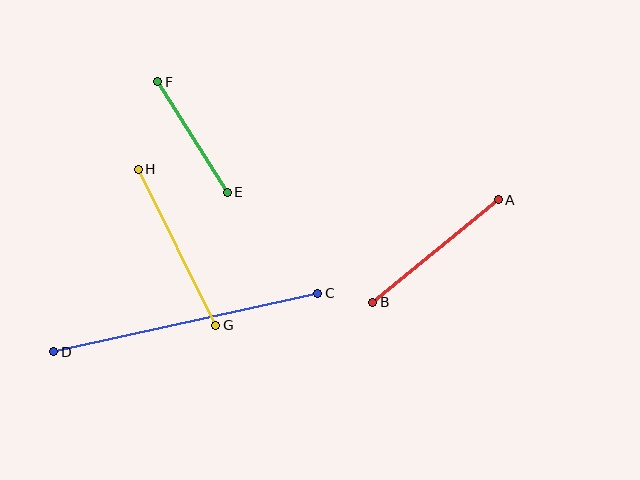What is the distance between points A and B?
The distance is approximately 162 pixels.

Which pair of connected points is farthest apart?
Points C and D are farthest apart.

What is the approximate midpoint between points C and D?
The midpoint is at approximately (186, 322) pixels.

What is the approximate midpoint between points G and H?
The midpoint is at approximately (177, 247) pixels.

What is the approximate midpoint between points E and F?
The midpoint is at approximately (193, 137) pixels.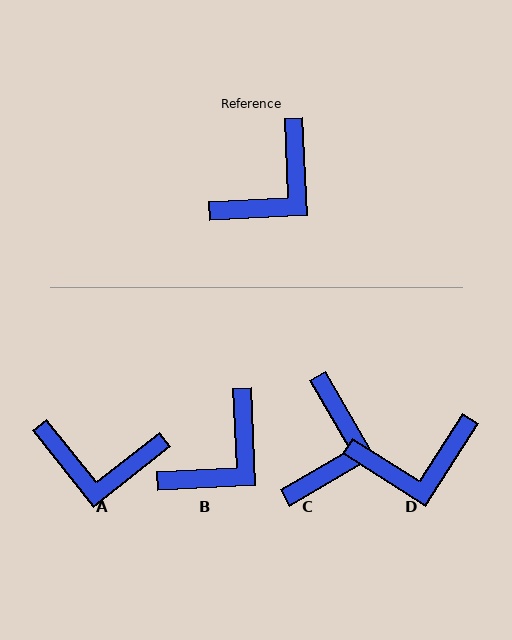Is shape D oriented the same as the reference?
No, it is off by about 35 degrees.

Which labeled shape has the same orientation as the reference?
B.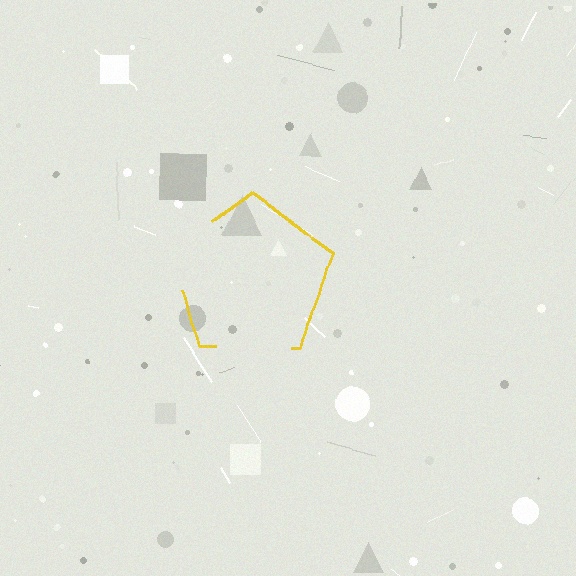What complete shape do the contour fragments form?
The contour fragments form a pentagon.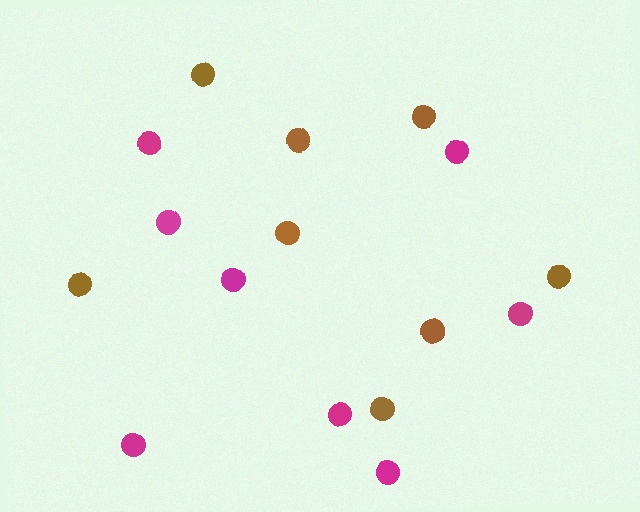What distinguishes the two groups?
There are 2 groups: one group of brown circles (8) and one group of magenta circles (8).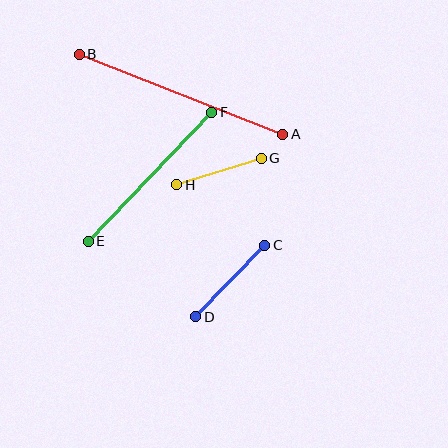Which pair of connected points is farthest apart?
Points A and B are farthest apart.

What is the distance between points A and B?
The distance is approximately 219 pixels.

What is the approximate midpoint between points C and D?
The midpoint is at approximately (230, 281) pixels.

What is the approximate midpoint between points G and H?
The midpoint is at approximately (219, 172) pixels.